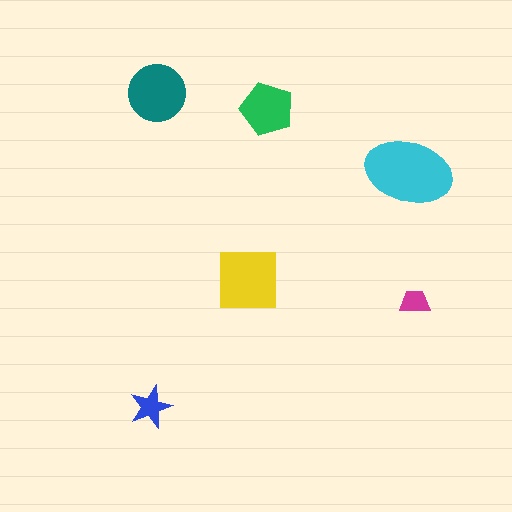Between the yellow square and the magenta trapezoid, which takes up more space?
The yellow square.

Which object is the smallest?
The magenta trapezoid.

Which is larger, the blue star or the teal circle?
The teal circle.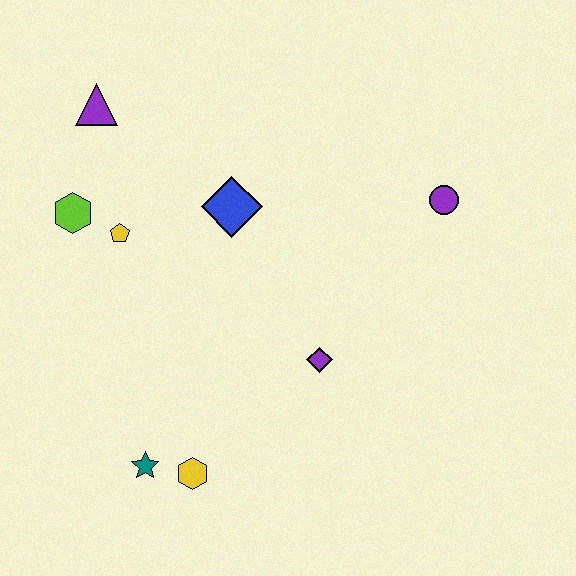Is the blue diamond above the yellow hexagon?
Yes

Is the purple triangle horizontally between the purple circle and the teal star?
No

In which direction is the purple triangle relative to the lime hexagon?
The purple triangle is above the lime hexagon.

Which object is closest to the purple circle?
The purple diamond is closest to the purple circle.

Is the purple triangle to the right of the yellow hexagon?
No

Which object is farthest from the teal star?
The purple circle is farthest from the teal star.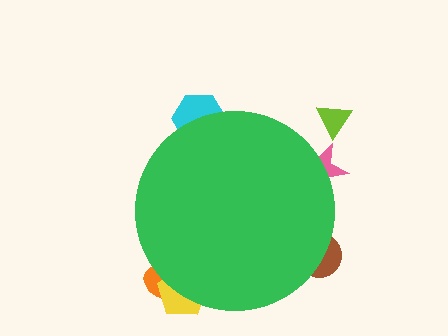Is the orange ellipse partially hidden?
Yes, the orange ellipse is partially hidden behind the green circle.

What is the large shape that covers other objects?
A green circle.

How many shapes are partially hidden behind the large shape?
5 shapes are partially hidden.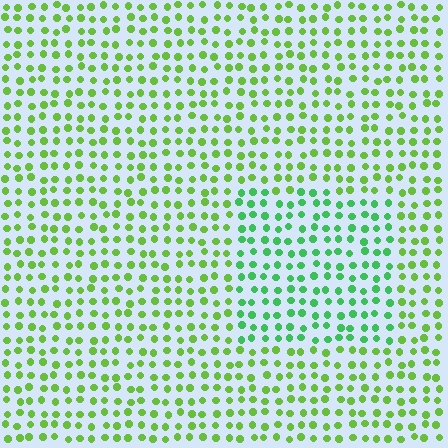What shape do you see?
I see a rectangle.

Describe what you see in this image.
The image is filled with small lime elements in a uniform arrangement. A rectangle-shaped region is visible where the elements are tinted to a slightly different hue, forming a subtle color boundary.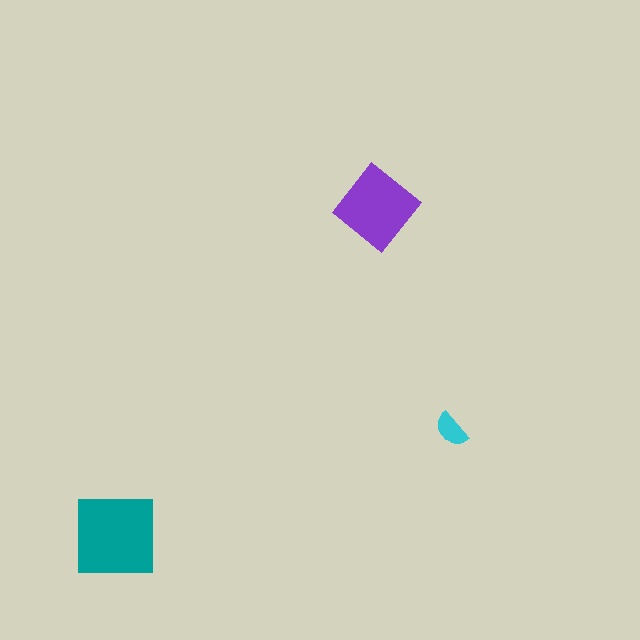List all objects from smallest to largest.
The cyan semicircle, the purple diamond, the teal square.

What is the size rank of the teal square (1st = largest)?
1st.